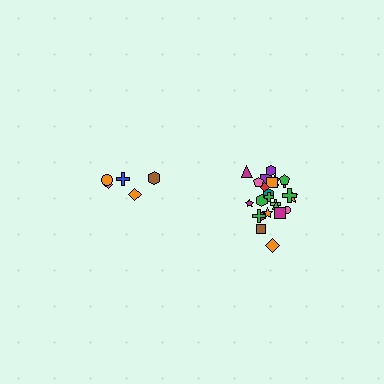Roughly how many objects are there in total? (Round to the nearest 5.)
Roughly 30 objects in total.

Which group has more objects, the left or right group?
The right group.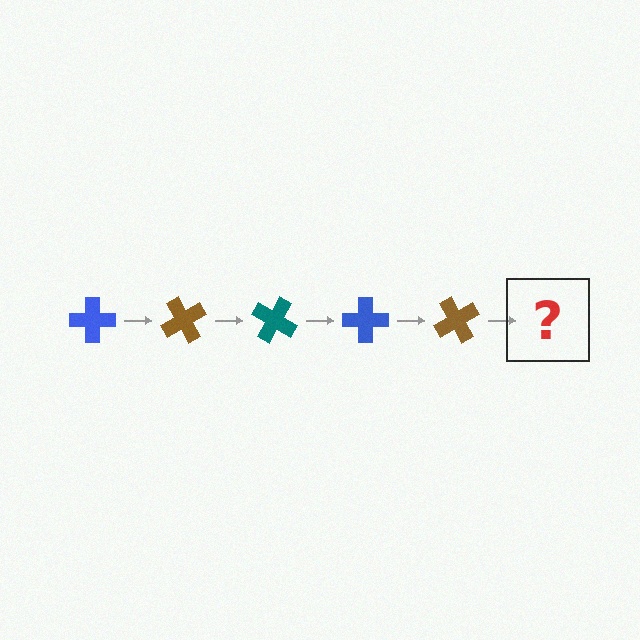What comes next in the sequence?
The next element should be a teal cross, rotated 300 degrees from the start.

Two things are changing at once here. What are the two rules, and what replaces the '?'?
The two rules are that it rotates 60 degrees each step and the color cycles through blue, brown, and teal. The '?' should be a teal cross, rotated 300 degrees from the start.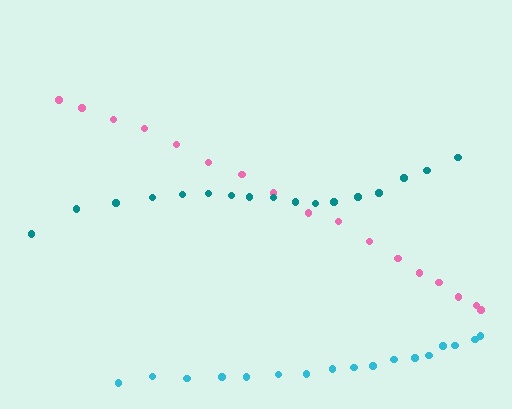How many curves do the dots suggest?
There are 3 distinct paths.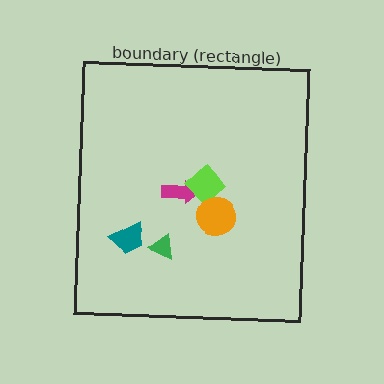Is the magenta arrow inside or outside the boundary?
Inside.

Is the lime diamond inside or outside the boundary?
Inside.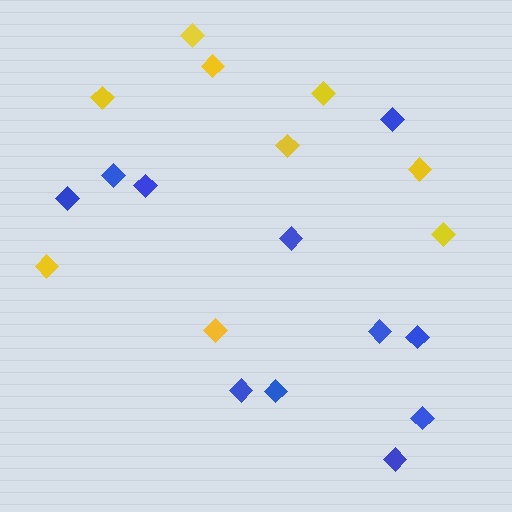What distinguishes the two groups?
There are 2 groups: one group of yellow diamonds (9) and one group of blue diamonds (11).